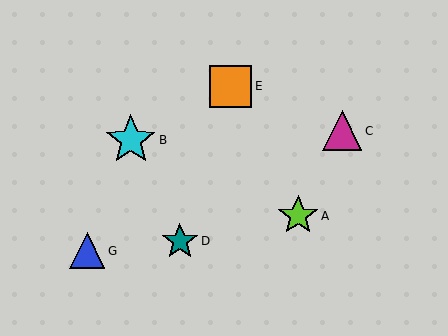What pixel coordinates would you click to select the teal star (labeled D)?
Click at (180, 241) to select the teal star D.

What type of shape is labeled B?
Shape B is a cyan star.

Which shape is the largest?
The cyan star (labeled B) is the largest.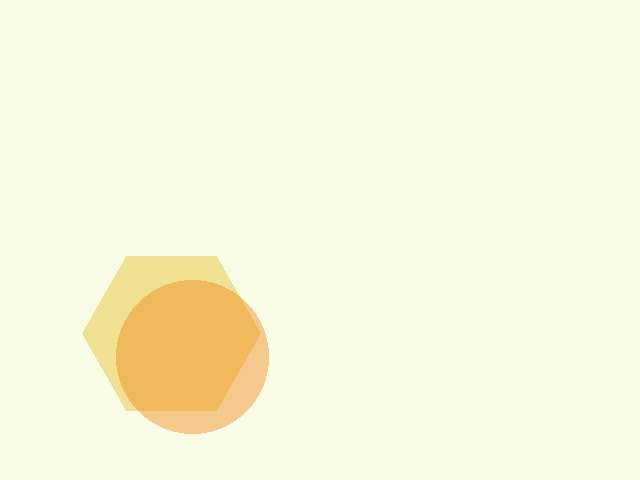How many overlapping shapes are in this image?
There are 2 overlapping shapes in the image.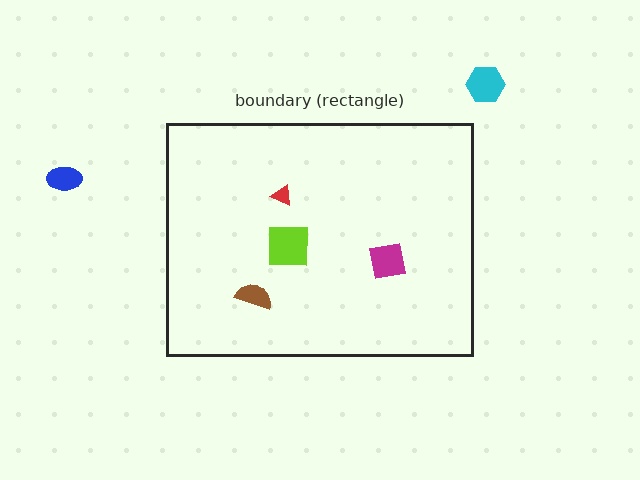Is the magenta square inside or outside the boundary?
Inside.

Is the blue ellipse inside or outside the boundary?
Outside.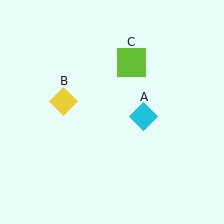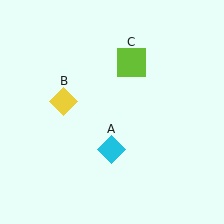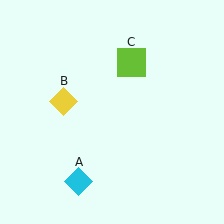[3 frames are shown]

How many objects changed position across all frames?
1 object changed position: cyan diamond (object A).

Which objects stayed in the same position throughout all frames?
Yellow diamond (object B) and lime square (object C) remained stationary.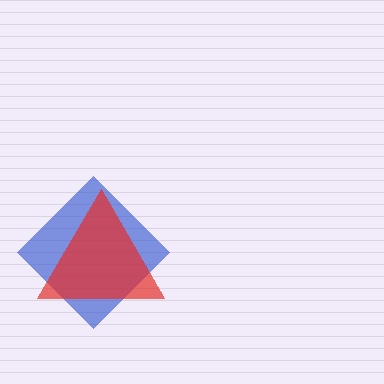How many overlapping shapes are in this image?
There are 2 overlapping shapes in the image.